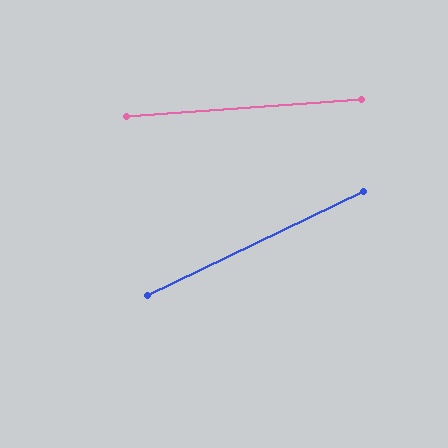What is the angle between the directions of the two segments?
Approximately 22 degrees.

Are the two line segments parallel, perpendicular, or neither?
Neither parallel nor perpendicular — they differ by about 22°.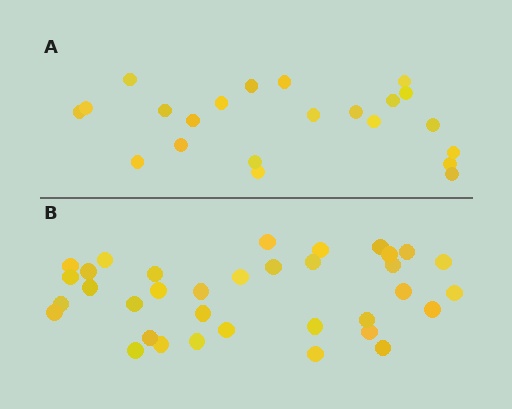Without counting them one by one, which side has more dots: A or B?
Region B (the bottom region) has more dots.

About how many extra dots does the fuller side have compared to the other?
Region B has approximately 15 more dots than region A.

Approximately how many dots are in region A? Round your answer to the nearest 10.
About 20 dots. (The exact count is 22, which rounds to 20.)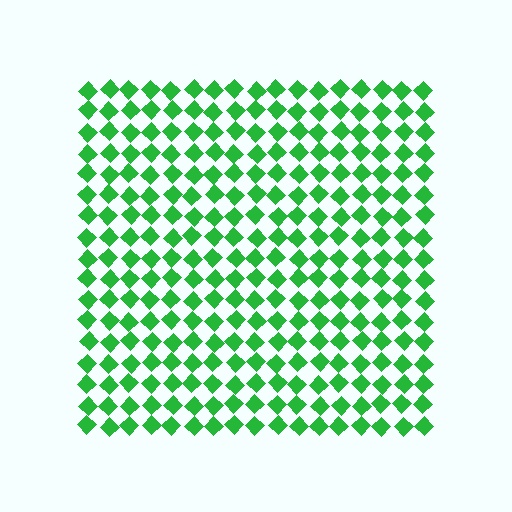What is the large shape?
The large shape is a square.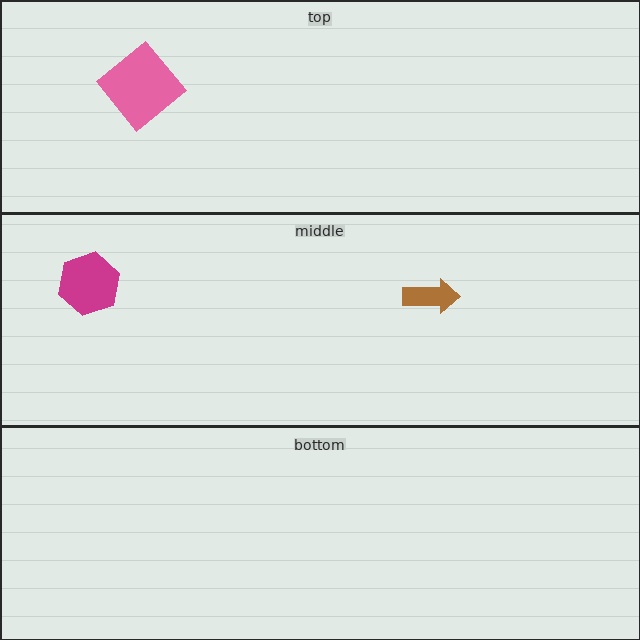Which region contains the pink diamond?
The top region.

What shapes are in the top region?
The pink diamond.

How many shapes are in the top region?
1.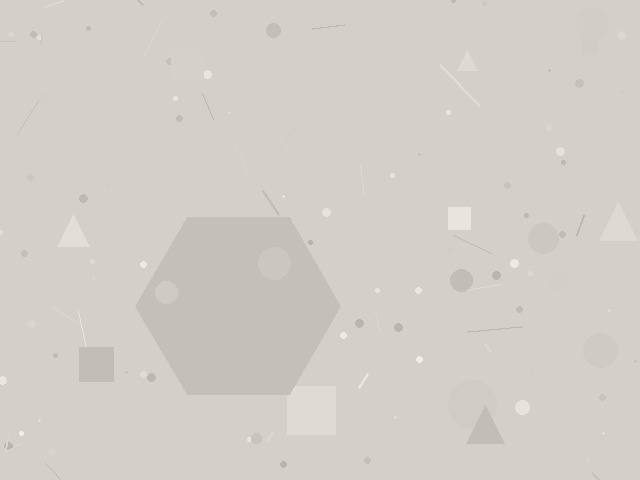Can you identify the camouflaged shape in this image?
The camouflaged shape is a hexagon.